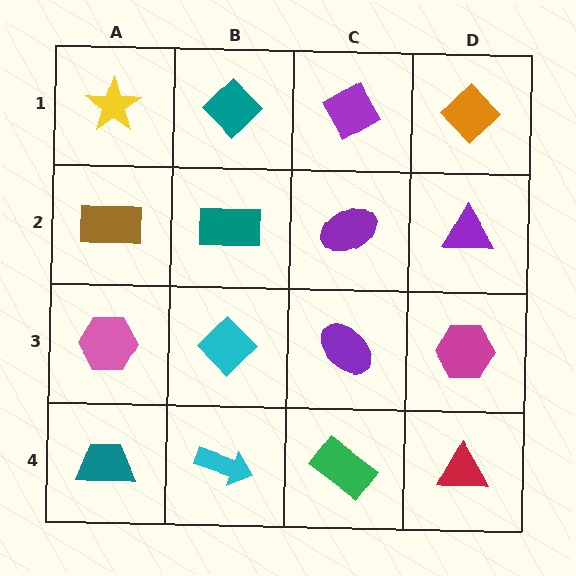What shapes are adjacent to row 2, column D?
An orange diamond (row 1, column D), a magenta hexagon (row 3, column D), a purple ellipse (row 2, column C).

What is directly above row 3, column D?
A purple triangle.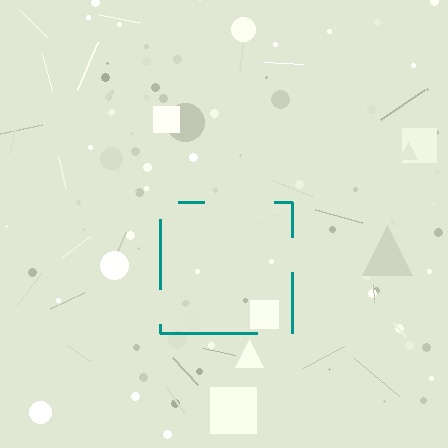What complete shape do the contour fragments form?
The contour fragments form a square.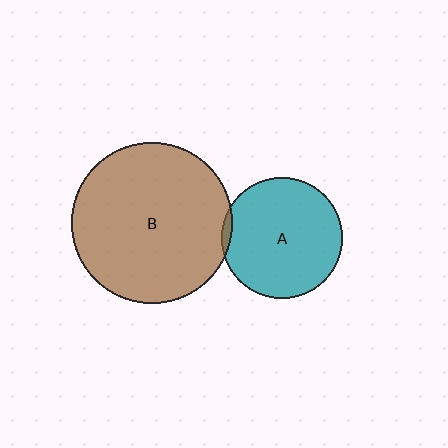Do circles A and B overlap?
Yes.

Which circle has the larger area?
Circle B (brown).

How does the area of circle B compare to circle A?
Approximately 1.8 times.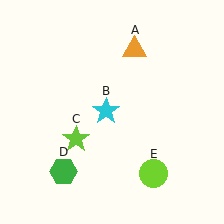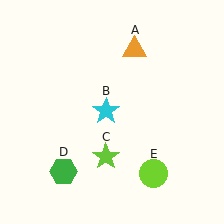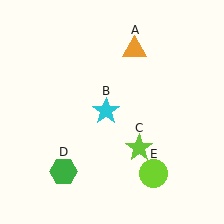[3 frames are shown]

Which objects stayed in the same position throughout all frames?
Orange triangle (object A) and cyan star (object B) and green hexagon (object D) and lime circle (object E) remained stationary.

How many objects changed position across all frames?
1 object changed position: lime star (object C).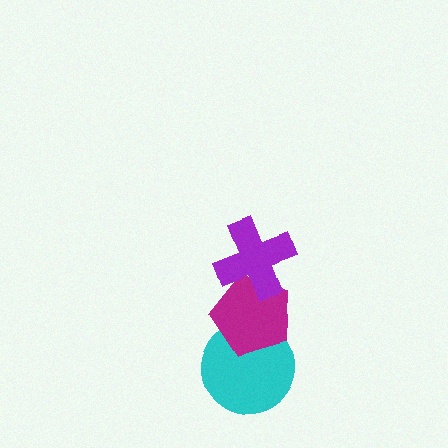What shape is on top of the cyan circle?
The magenta pentagon is on top of the cyan circle.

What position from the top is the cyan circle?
The cyan circle is 3rd from the top.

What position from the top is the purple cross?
The purple cross is 1st from the top.